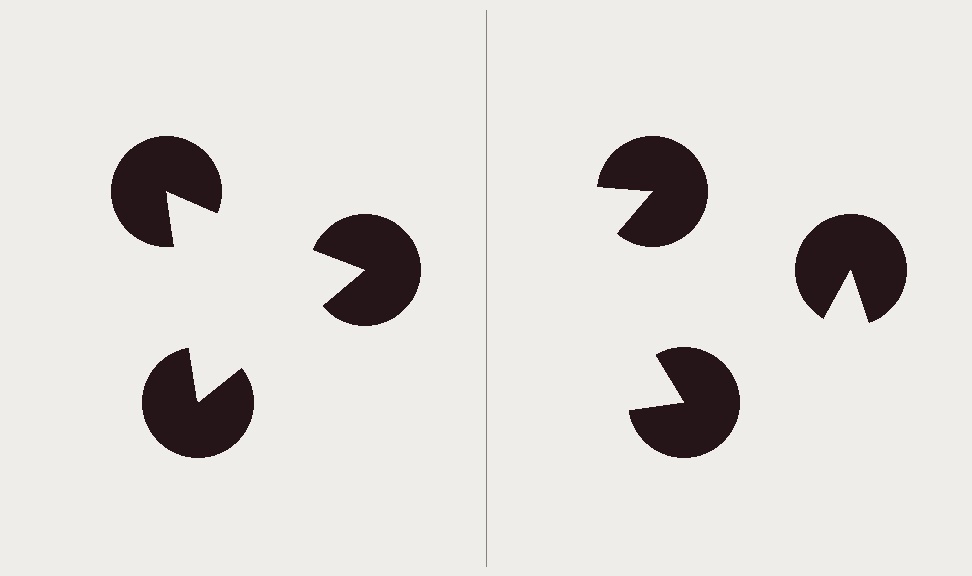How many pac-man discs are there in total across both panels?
6 — 3 on each side.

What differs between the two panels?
The pac-man discs are positioned identically on both sides; only the wedge orientations differ. On the left they align to a triangle; on the right they are misaligned.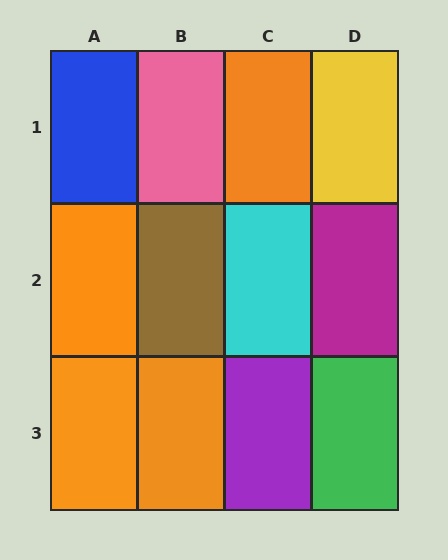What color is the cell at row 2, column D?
Magenta.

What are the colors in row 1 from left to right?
Blue, pink, orange, yellow.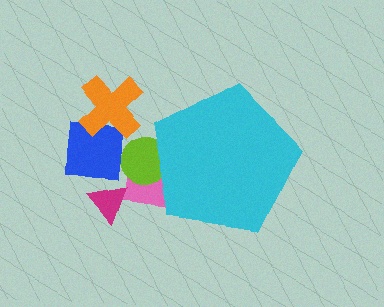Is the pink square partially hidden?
Yes, the pink square is partially hidden behind the cyan pentagon.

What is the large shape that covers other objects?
A cyan pentagon.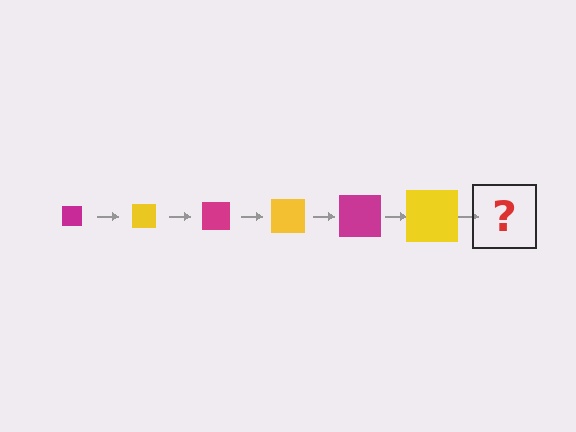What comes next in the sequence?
The next element should be a magenta square, larger than the previous one.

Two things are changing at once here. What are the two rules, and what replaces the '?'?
The two rules are that the square grows larger each step and the color cycles through magenta and yellow. The '?' should be a magenta square, larger than the previous one.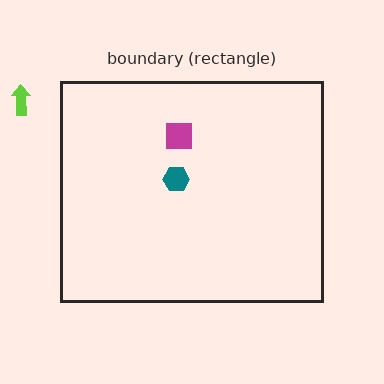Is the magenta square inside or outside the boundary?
Inside.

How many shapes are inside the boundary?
2 inside, 1 outside.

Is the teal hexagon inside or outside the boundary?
Inside.